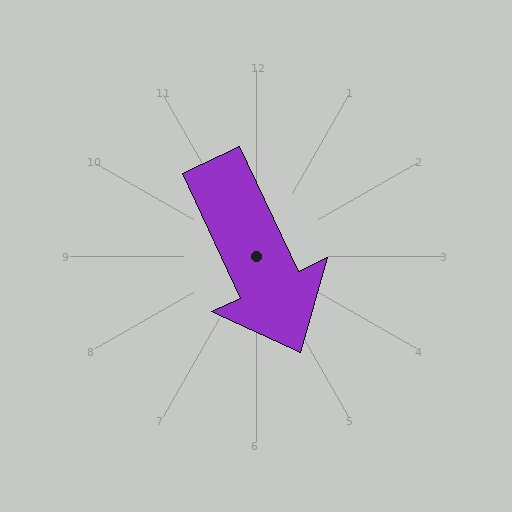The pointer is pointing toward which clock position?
Roughly 5 o'clock.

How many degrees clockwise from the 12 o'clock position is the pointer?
Approximately 155 degrees.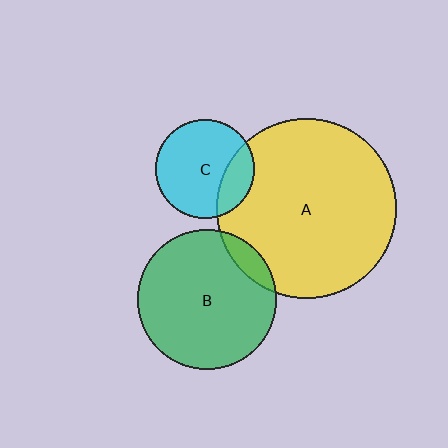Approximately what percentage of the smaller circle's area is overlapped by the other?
Approximately 10%.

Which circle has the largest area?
Circle A (yellow).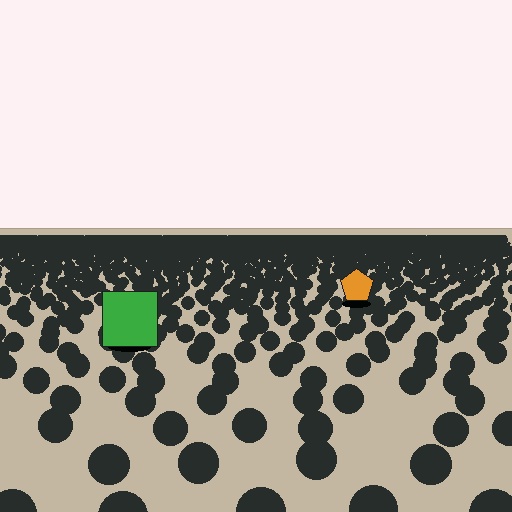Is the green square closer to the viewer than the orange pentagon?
Yes. The green square is closer — you can tell from the texture gradient: the ground texture is coarser near it.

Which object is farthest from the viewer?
The orange pentagon is farthest from the viewer. It appears smaller and the ground texture around it is denser.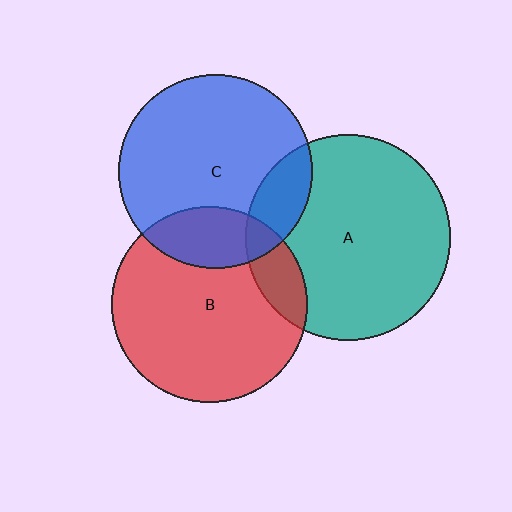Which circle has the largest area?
Circle A (teal).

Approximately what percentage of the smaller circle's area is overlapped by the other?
Approximately 15%.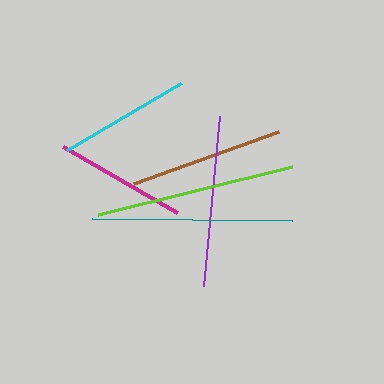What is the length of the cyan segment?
The cyan segment is approximately 133 pixels long.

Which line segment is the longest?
The teal line is the longest at approximately 200 pixels.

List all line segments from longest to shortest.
From longest to shortest: teal, lime, purple, brown, cyan, magenta.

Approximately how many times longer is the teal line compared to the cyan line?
The teal line is approximately 1.5 times the length of the cyan line.